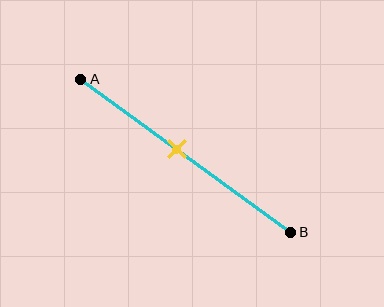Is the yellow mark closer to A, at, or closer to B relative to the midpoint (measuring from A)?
The yellow mark is closer to point A than the midpoint of segment AB.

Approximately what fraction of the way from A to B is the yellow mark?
The yellow mark is approximately 45% of the way from A to B.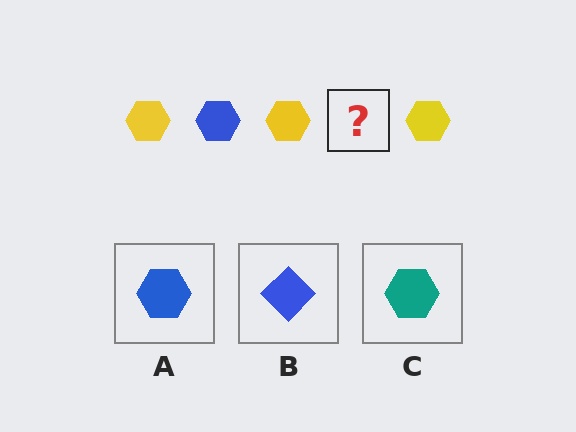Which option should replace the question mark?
Option A.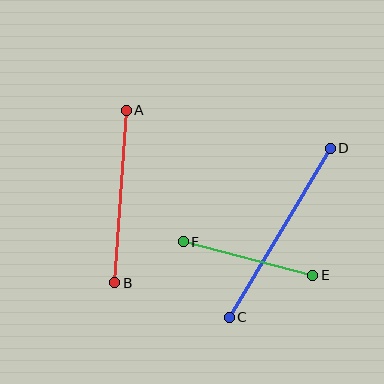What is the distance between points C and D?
The distance is approximately 197 pixels.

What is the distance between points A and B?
The distance is approximately 173 pixels.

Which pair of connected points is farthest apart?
Points C and D are farthest apart.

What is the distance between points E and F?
The distance is approximately 134 pixels.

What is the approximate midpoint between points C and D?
The midpoint is at approximately (280, 233) pixels.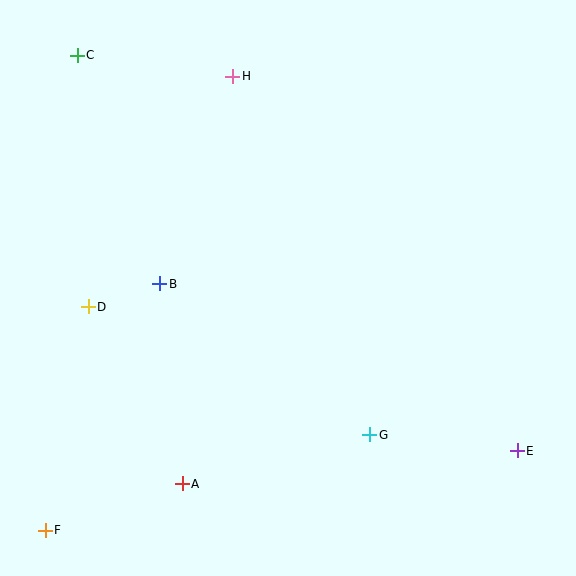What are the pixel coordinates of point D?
Point D is at (88, 307).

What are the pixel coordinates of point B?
Point B is at (160, 284).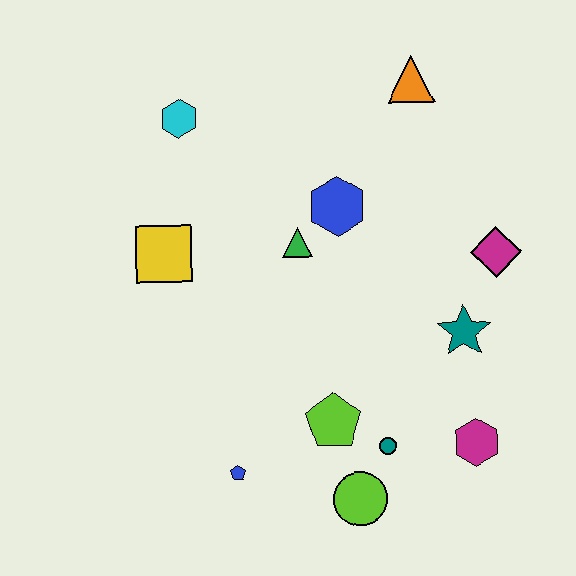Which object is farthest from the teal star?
The cyan hexagon is farthest from the teal star.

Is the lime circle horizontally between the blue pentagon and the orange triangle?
Yes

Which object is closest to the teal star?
The magenta diamond is closest to the teal star.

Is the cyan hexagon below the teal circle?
No